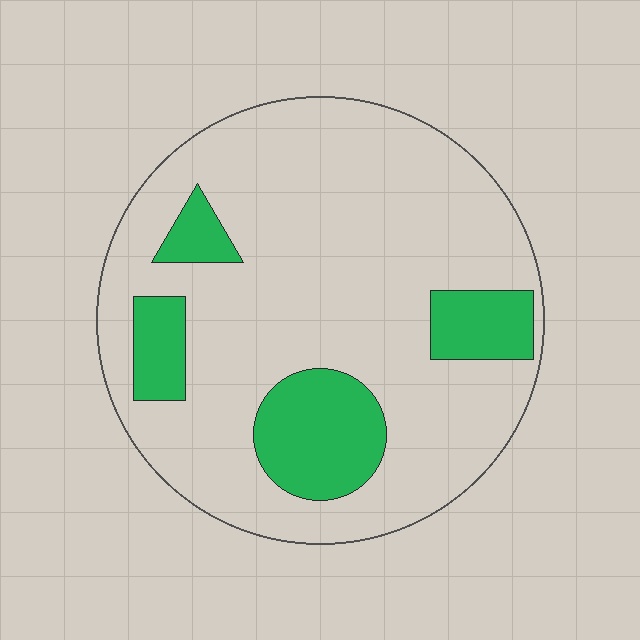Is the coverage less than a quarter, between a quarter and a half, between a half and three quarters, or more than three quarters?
Less than a quarter.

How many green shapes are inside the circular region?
4.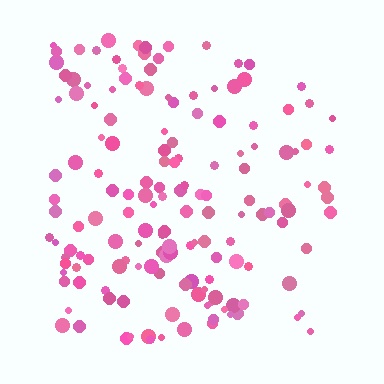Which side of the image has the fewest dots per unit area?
The right.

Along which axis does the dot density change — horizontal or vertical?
Horizontal.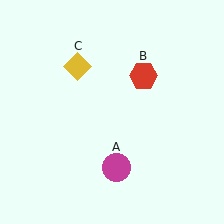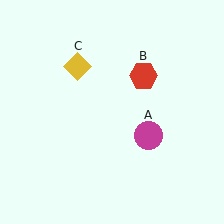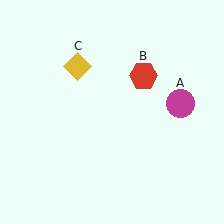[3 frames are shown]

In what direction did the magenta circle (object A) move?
The magenta circle (object A) moved up and to the right.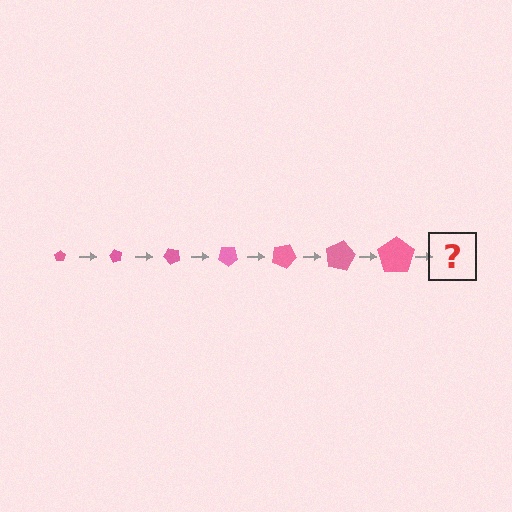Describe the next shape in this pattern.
It should be a pentagon, larger than the previous one and rotated 420 degrees from the start.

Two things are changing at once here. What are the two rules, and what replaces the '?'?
The two rules are that the pentagon grows larger each step and it rotates 60 degrees each step. The '?' should be a pentagon, larger than the previous one and rotated 420 degrees from the start.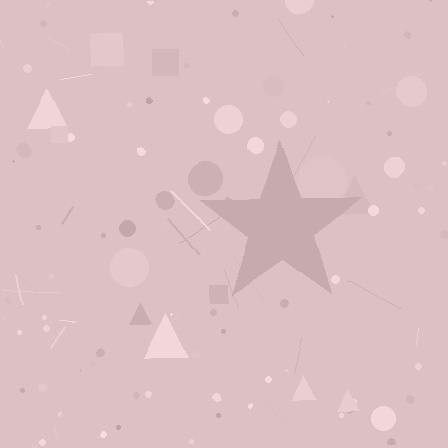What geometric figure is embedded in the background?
A star is embedded in the background.